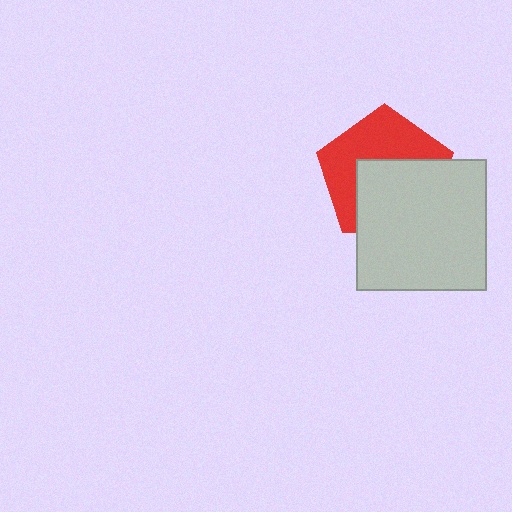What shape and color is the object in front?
The object in front is a light gray square.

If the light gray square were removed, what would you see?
You would see the complete red pentagon.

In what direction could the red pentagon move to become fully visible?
The red pentagon could move up. That would shift it out from behind the light gray square entirely.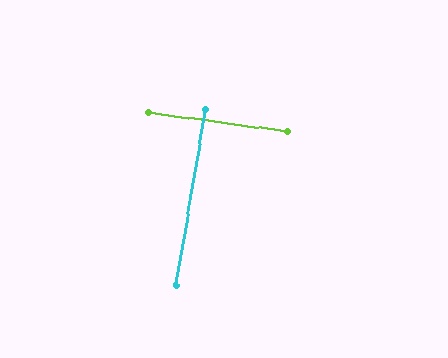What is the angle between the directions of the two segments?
Approximately 88 degrees.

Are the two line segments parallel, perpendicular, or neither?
Perpendicular — they meet at approximately 88°.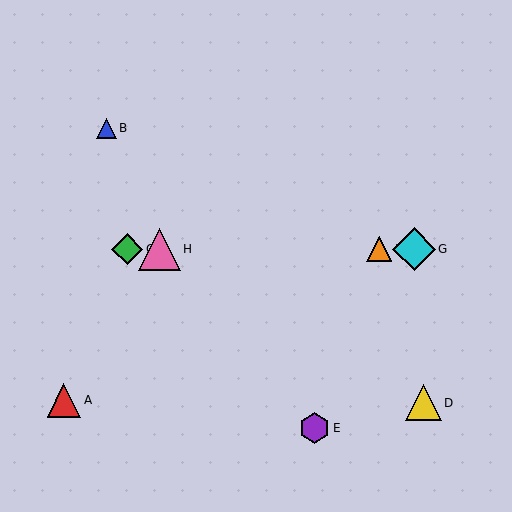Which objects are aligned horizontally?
Objects C, F, G, H are aligned horizontally.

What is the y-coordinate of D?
Object D is at y≈403.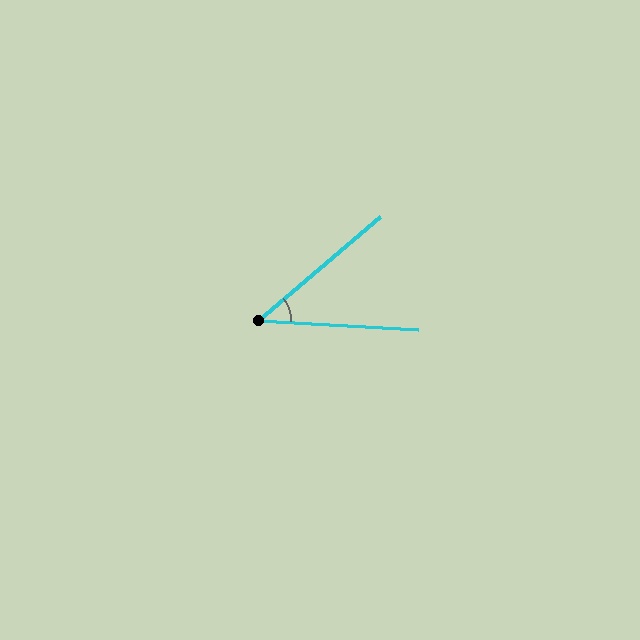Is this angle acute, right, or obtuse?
It is acute.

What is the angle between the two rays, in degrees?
Approximately 44 degrees.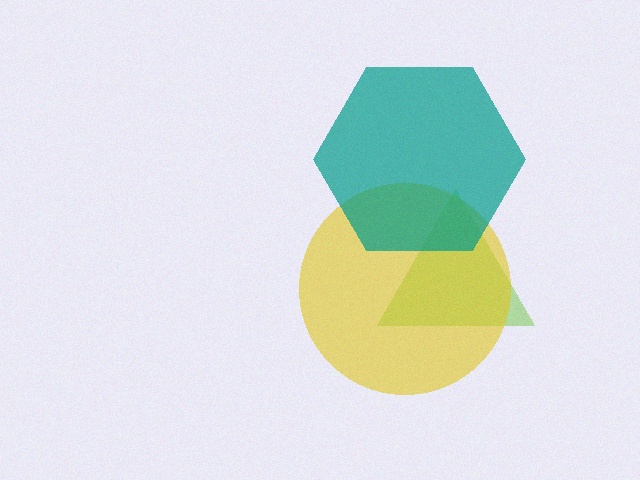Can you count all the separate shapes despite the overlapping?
Yes, there are 3 separate shapes.